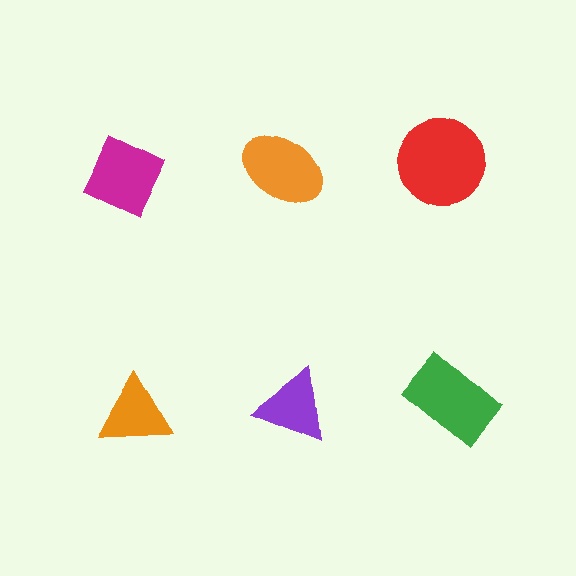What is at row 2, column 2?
A purple triangle.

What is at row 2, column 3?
A green rectangle.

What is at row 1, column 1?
A magenta diamond.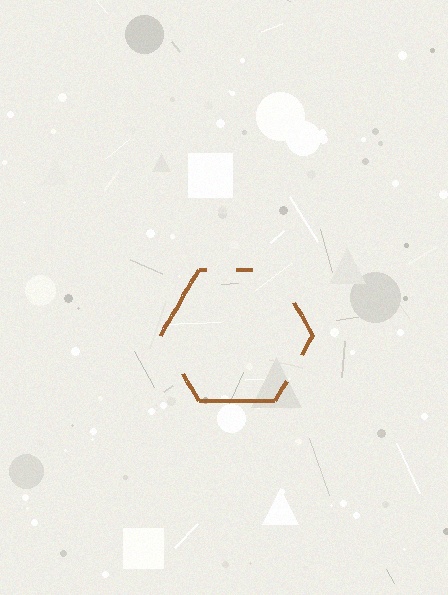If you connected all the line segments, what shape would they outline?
They would outline a hexagon.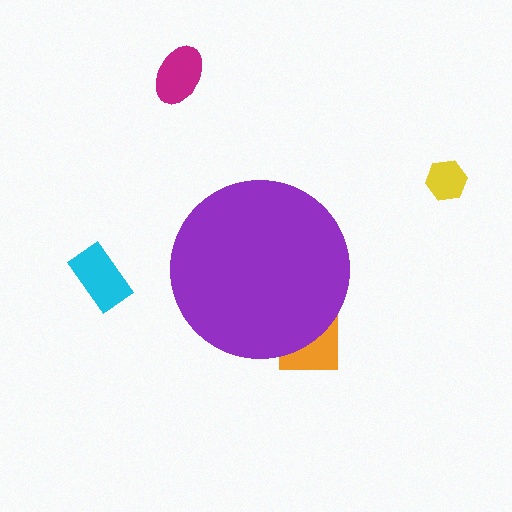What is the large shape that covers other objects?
A purple circle.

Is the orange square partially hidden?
Yes, the orange square is partially hidden behind the purple circle.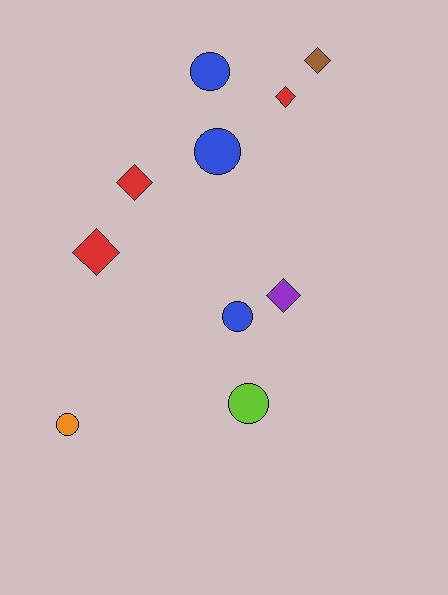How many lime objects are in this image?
There is 1 lime object.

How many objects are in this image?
There are 10 objects.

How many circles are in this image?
There are 5 circles.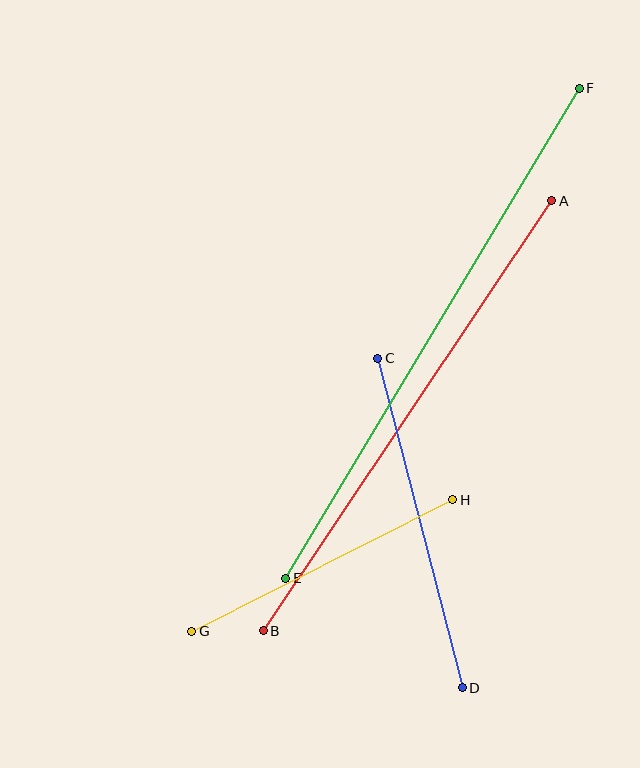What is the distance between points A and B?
The distance is approximately 518 pixels.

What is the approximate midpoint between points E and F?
The midpoint is at approximately (432, 333) pixels.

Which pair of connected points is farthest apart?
Points E and F are farthest apart.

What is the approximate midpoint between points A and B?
The midpoint is at approximately (407, 416) pixels.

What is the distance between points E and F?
The distance is approximately 571 pixels.